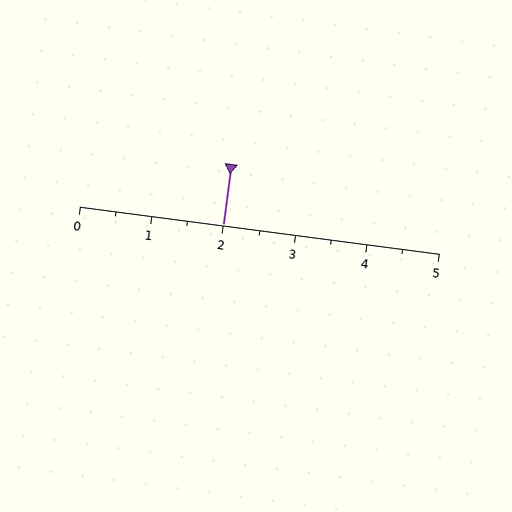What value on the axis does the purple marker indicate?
The marker indicates approximately 2.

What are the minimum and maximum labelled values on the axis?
The axis runs from 0 to 5.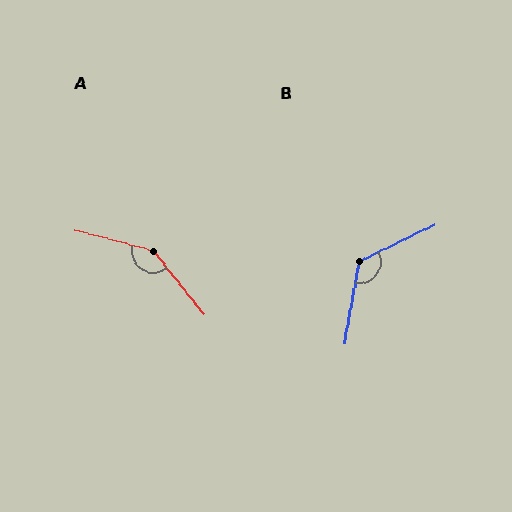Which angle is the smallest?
B, at approximately 126 degrees.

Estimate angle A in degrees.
Approximately 143 degrees.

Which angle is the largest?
A, at approximately 143 degrees.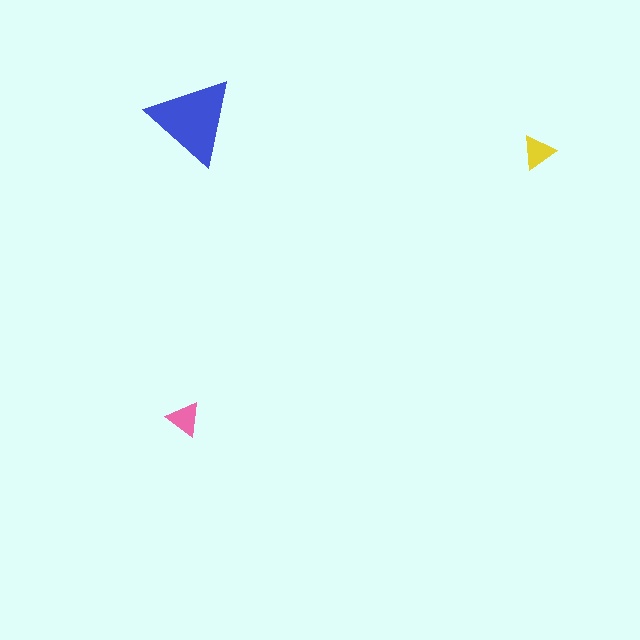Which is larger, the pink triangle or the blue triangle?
The blue one.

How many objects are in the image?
There are 3 objects in the image.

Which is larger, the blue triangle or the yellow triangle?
The blue one.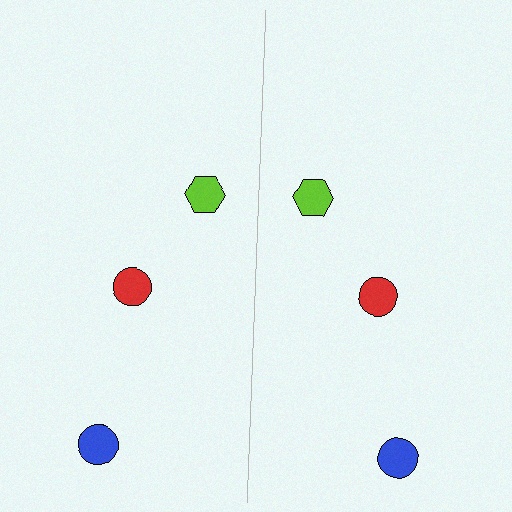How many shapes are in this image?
There are 6 shapes in this image.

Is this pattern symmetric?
Yes, this pattern has bilateral (reflection) symmetry.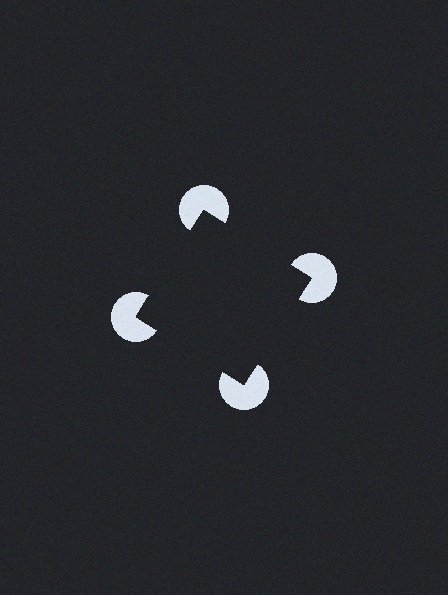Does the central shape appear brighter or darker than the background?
It typically appears slightly darker than the background, even though no actual brightness change is drawn.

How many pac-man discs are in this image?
There are 4 — one at each vertex of the illusory square.